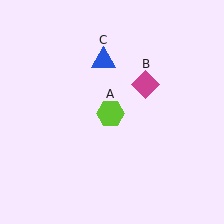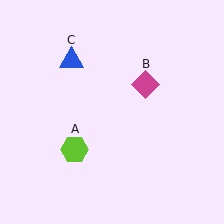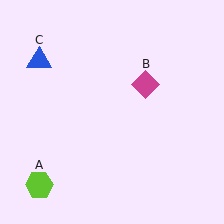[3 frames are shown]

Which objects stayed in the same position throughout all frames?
Magenta diamond (object B) remained stationary.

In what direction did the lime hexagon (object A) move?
The lime hexagon (object A) moved down and to the left.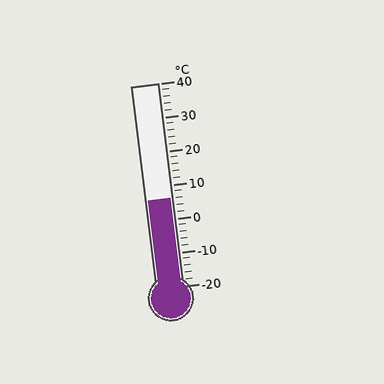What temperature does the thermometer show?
The thermometer shows approximately 6°C.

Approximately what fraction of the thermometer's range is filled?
The thermometer is filled to approximately 45% of its range.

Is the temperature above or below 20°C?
The temperature is below 20°C.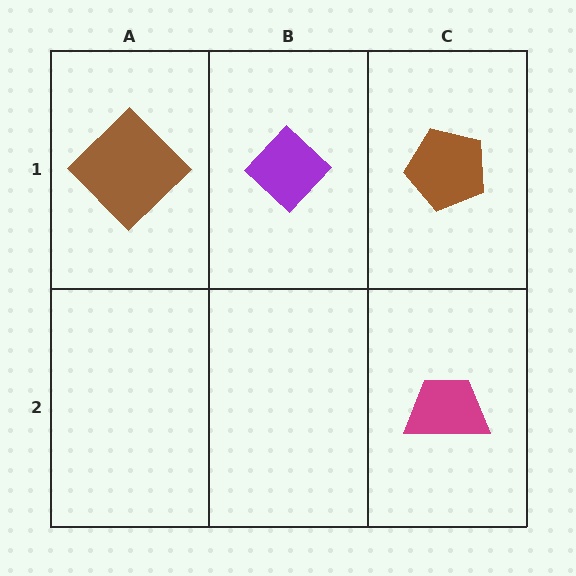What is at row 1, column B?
A purple diamond.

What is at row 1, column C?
A brown pentagon.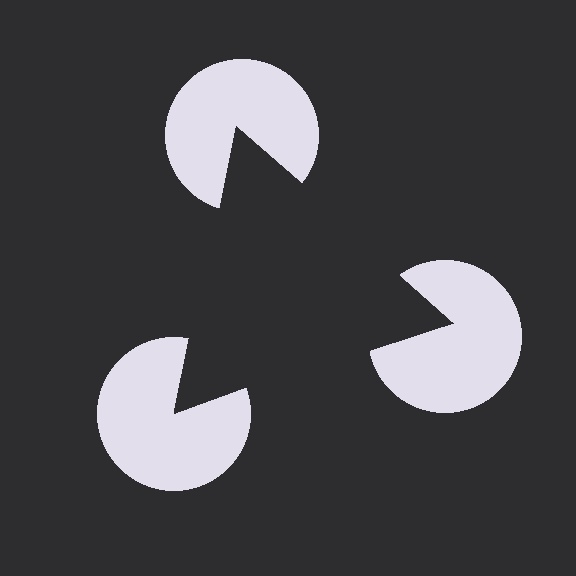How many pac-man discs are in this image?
There are 3 — one at each vertex of the illusory triangle.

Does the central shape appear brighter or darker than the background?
It typically appears slightly darker than the background, even though no actual brightness change is drawn.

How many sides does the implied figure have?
3 sides.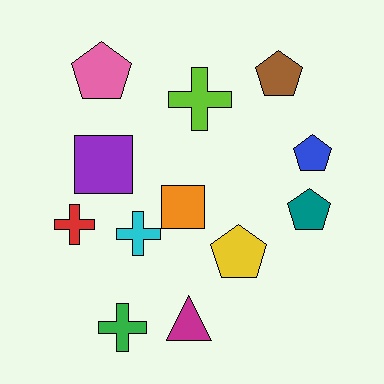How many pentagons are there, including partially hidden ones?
There are 5 pentagons.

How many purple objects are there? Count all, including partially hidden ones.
There is 1 purple object.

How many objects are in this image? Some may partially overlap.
There are 12 objects.